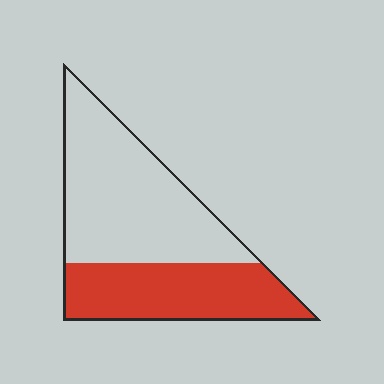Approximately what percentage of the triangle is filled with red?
Approximately 40%.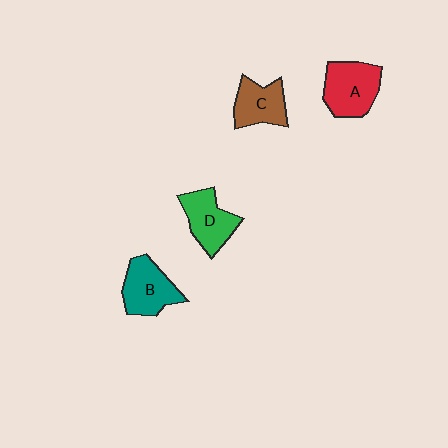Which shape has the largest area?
Shape A (red).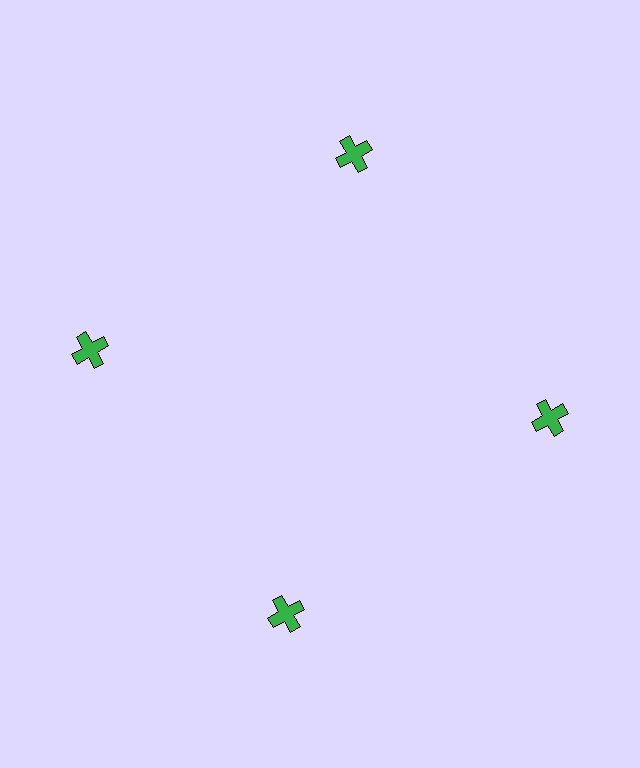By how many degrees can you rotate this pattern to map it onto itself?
The pattern maps onto itself every 90 degrees of rotation.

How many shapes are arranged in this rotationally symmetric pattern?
There are 4 shapes, arranged in 4 groups of 1.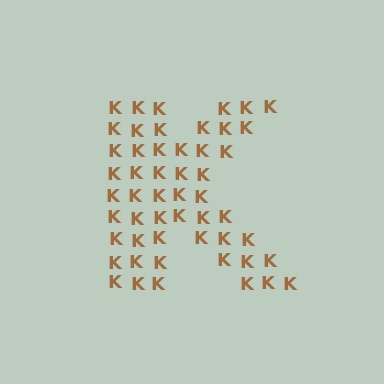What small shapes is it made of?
It is made of small letter K's.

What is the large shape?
The large shape is the letter K.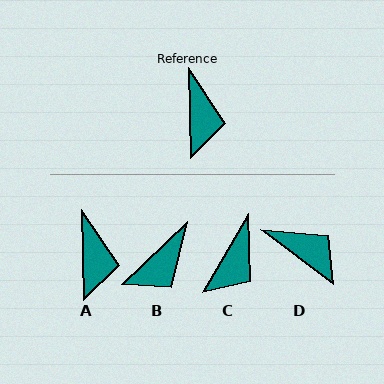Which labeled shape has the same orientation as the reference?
A.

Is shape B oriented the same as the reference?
No, it is off by about 47 degrees.